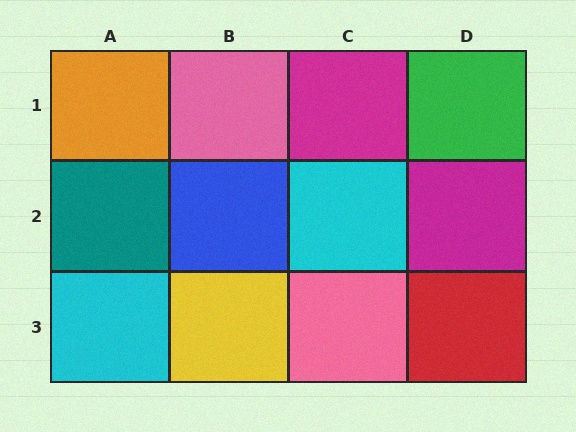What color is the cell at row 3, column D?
Red.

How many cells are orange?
1 cell is orange.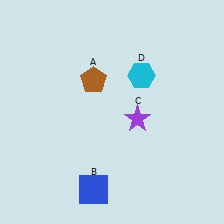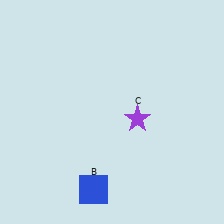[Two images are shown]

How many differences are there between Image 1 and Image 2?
There are 2 differences between the two images.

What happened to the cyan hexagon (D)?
The cyan hexagon (D) was removed in Image 2. It was in the top-right area of Image 1.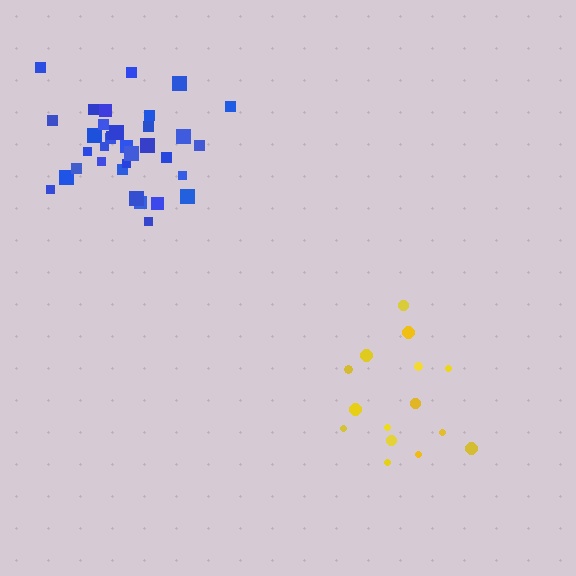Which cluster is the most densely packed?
Blue.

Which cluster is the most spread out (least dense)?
Yellow.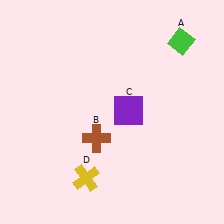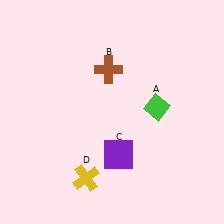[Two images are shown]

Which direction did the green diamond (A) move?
The green diamond (A) moved down.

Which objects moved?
The objects that moved are: the green diamond (A), the brown cross (B), the purple square (C).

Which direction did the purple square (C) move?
The purple square (C) moved down.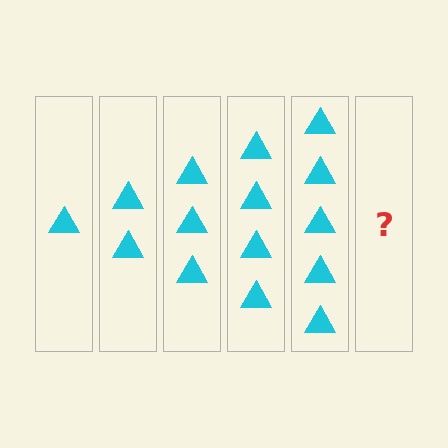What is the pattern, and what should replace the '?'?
The pattern is that each step adds one more triangle. The '?' should be 6 triangles.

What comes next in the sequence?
The next element should be 6 triangles.